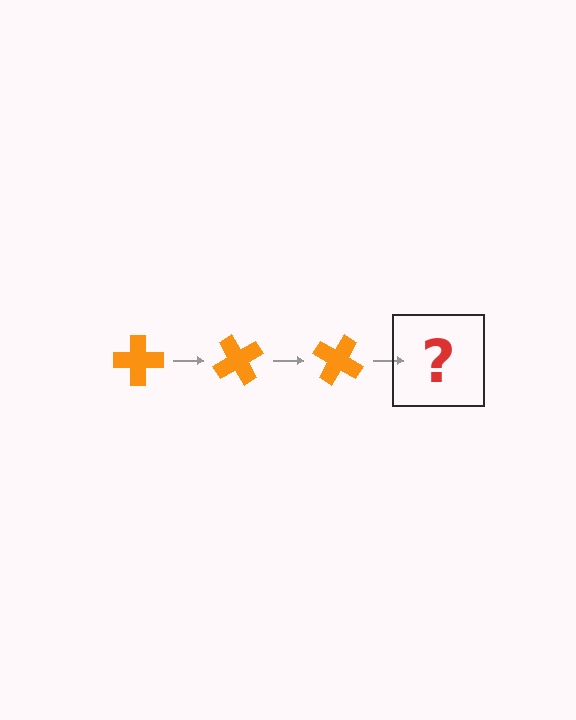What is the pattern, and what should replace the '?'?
The pattern is that the cross rotates 60 degrees each step. The '?' should be an orange cross rotated 180 degrees.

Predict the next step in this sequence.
The next step is an orange cross rotated 180 degrees.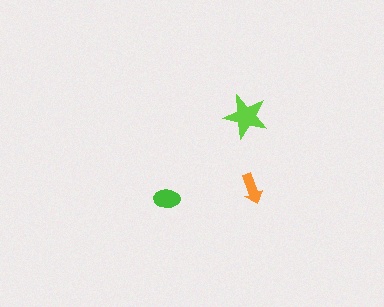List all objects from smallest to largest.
The orange arrow, the green ellipse, the lime star.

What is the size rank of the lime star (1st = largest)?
1st.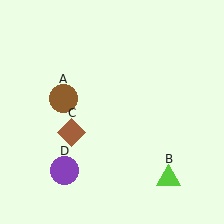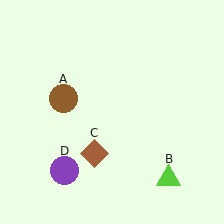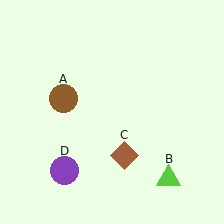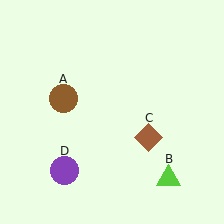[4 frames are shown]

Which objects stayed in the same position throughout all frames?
Brown circle (object A) and lime triangle (object B) and purple circle (object D) remained stationary.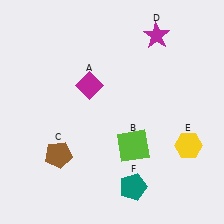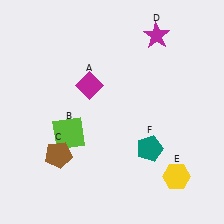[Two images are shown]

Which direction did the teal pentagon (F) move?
The teal pentagon (F) moved up.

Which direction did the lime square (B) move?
The lime square (B) moved left.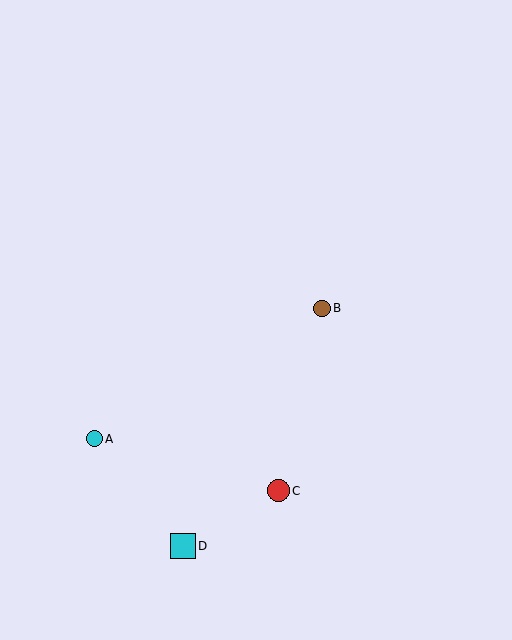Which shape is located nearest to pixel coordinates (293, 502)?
The red circle (labeled C) at (278, 491) is nearest to that location.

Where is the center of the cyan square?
The center of the cyan square is at (183, 546).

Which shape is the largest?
The cyan square (labeled D) is the largest.